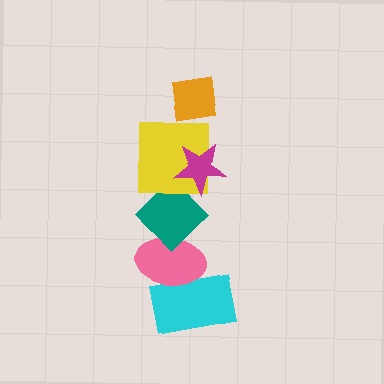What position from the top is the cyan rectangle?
The cyan rectangle is 6th from the top.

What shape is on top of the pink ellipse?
The teal diamond is on top of the pink ellipse.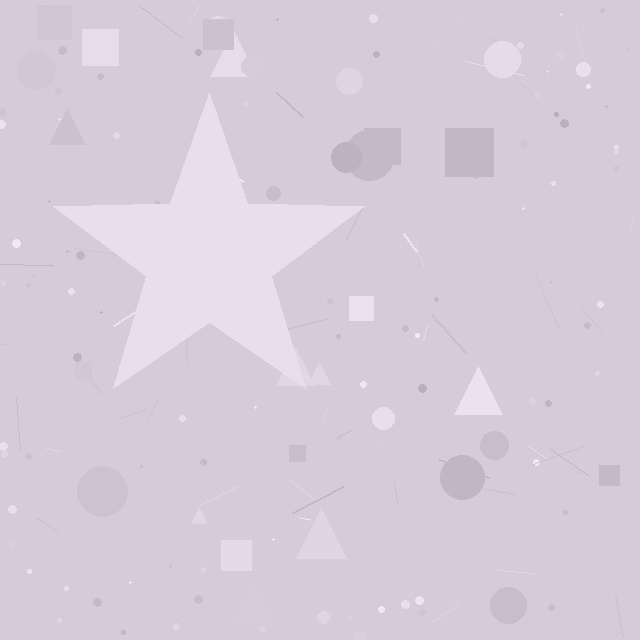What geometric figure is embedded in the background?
A star is embedded in the background.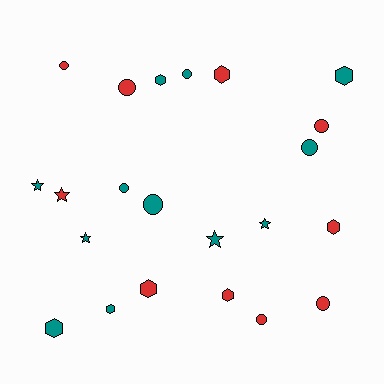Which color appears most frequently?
Teal, with 12 objects.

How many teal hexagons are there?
There are 4 teal hexagons.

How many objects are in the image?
There are 22 objects.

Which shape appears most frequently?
Circle, with 9 objects.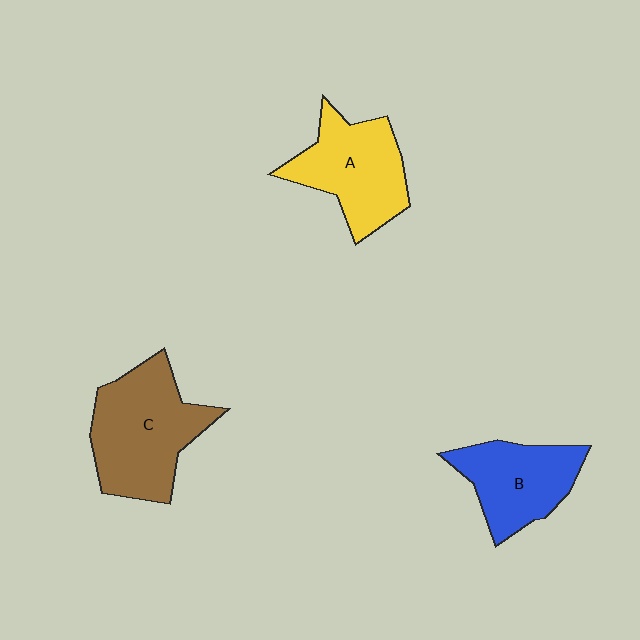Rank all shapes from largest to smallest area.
From largest to smallest: C (brown), A (yellow), B (blue).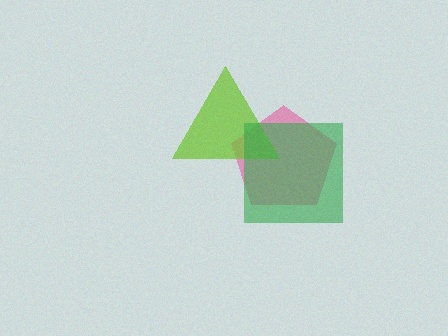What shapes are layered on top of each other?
The layered shapes are: a pink pentagon, a lime triangle, a green square.